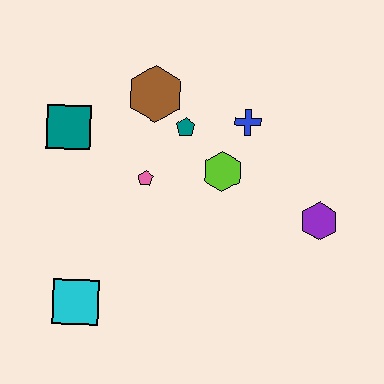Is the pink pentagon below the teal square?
Yes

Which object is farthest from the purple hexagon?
The teal square is farthest from the purple hexagon.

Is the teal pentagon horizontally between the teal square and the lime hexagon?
Yes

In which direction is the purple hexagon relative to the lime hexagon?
The purple hexagon is to the right of the lime hexagon.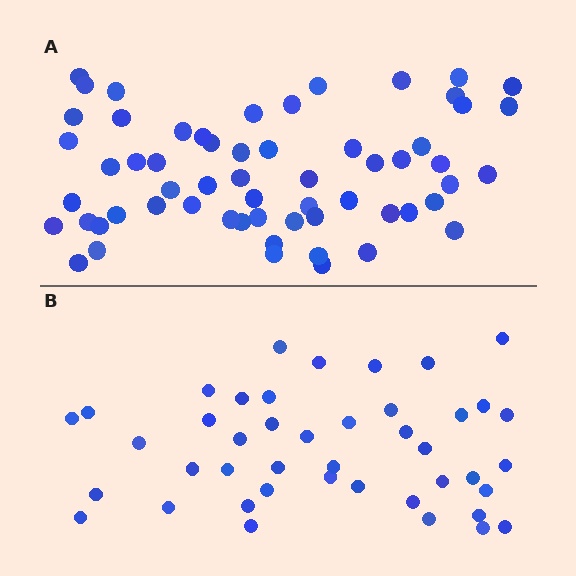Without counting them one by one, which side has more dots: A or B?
Region A (the top region) has more dots.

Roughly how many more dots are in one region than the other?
Region A has approximately 15 more dots than region B.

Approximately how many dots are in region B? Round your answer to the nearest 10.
About 40 dots. (The exact count is 43, which rounds to 40.)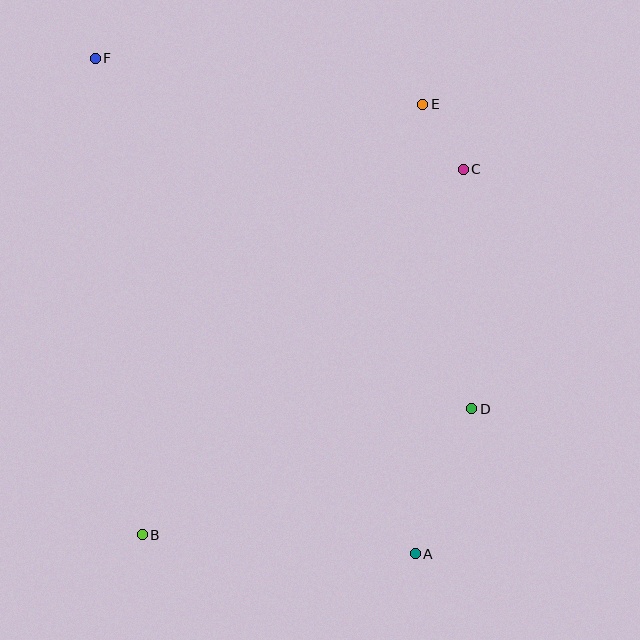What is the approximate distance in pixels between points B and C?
The distance between B and C is approximately 486 pixels.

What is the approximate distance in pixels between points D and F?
The distance between D and F is approximately 515 pixels.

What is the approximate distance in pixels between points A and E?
The distance between A and E is approximately 450 pixels.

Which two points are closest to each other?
Points C and E are closest to each other.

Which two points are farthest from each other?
Points A and F are farthest from each other.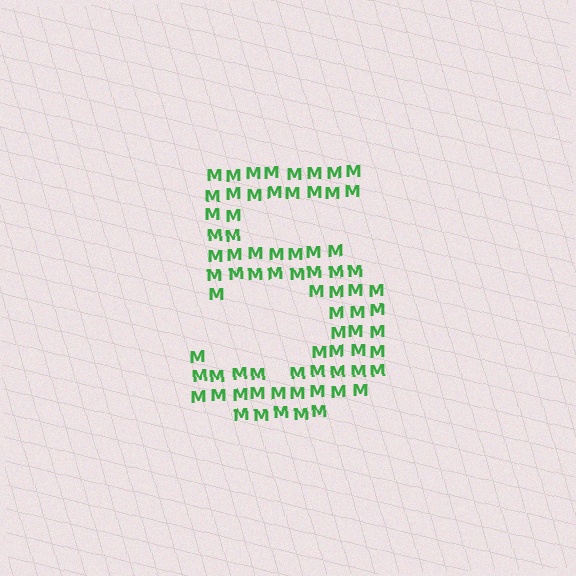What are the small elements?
The small elements are letter M's.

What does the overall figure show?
The overall figure shows the digit 5.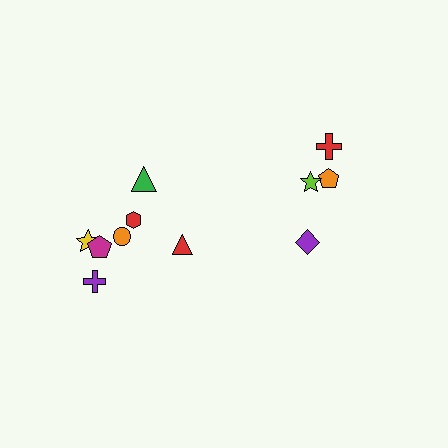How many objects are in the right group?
There are 4 objects.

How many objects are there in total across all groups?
There are 11 objects.